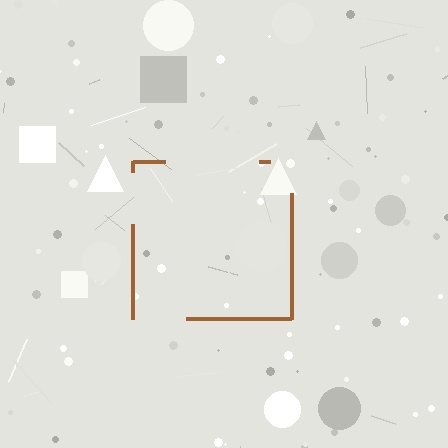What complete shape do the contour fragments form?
The contour fragments form a square.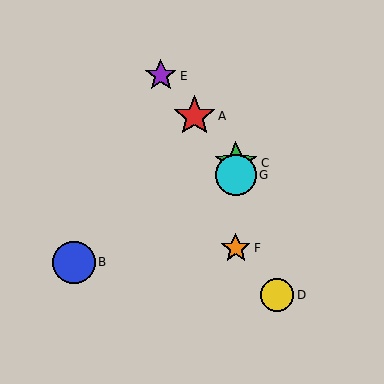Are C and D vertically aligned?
No, C is at x≈236 and D is at x≈277.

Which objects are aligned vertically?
Objects C, F, G are aligned vertically.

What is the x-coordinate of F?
Object F is at x≈236.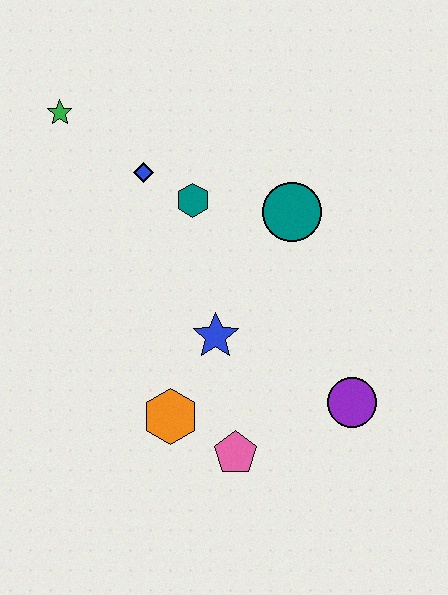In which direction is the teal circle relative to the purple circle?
The teal circle is above the purple circle.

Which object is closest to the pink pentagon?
The orange hexagon is closest to the pink pentagon.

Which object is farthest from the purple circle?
The green star is farthest from the purple circle.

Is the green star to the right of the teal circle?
No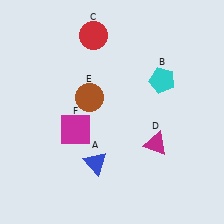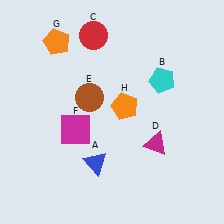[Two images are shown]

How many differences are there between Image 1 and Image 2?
There are 2 differences between the two images.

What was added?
An orange pentagon (G), an orange pentagon (H) were added in Image 2.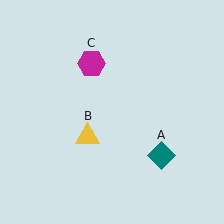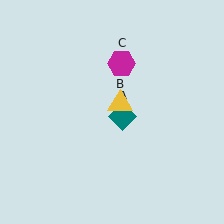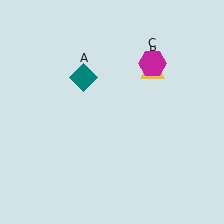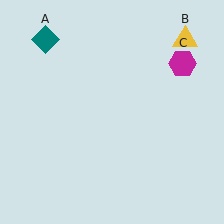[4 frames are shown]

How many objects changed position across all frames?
3 objects changed position: teal diamond (object A), yellow triangle (object B), magenta hexagon (object C).